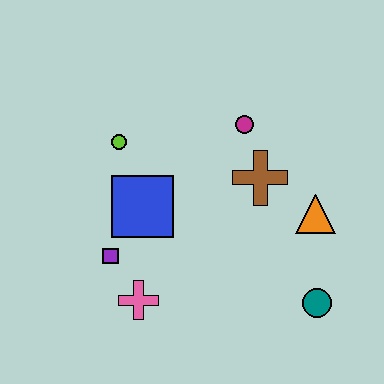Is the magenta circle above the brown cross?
Yes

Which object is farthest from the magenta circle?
The pink cross is farthest from the magenta circle.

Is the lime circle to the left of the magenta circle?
Yes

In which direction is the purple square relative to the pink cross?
The purple square is above the pink cross.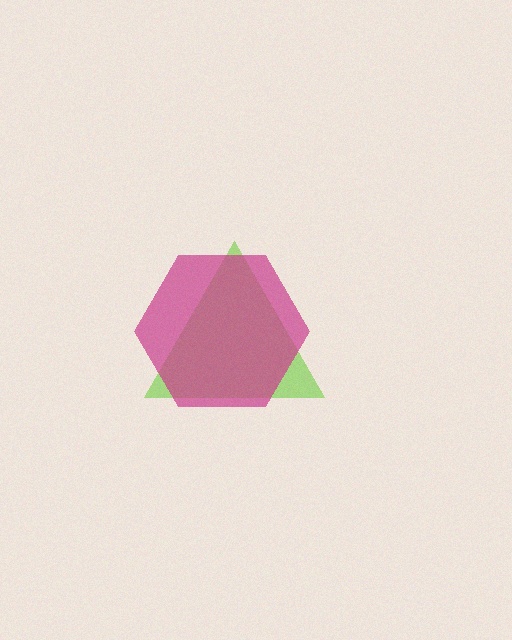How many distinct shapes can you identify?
There are 2 distinct shapes: a lime triangle, a magenta hexagon.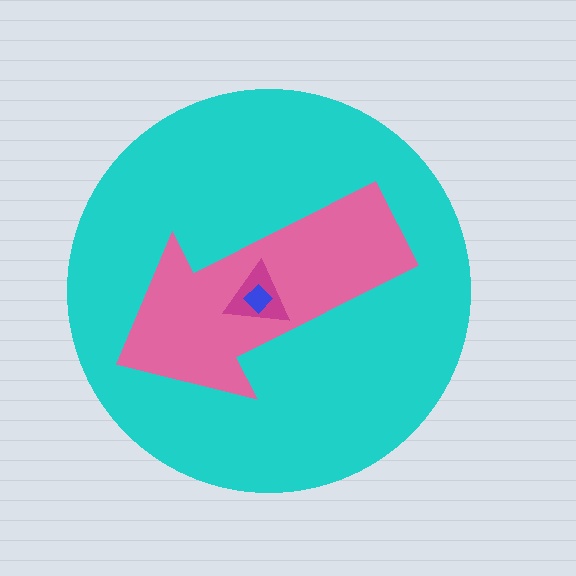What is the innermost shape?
The blue diamond.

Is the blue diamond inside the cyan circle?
Yes.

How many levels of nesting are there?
4.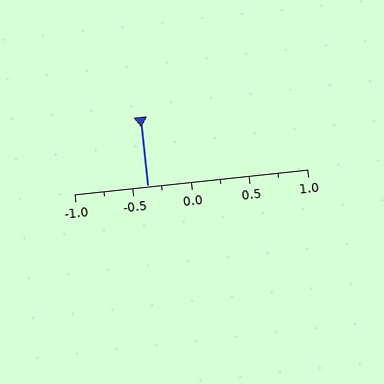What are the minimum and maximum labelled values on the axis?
The axis runs from -1.0 to 1.0.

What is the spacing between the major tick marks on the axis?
The major ticks are spaced 0.5 apart.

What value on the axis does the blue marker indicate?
The marker indicates approximately -0.38.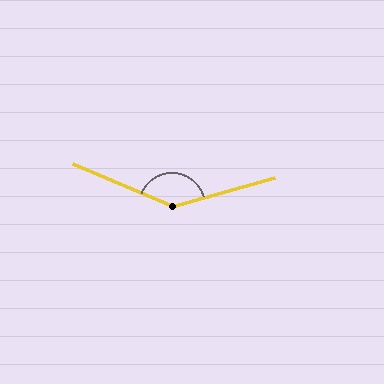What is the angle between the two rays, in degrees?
Approximately 142 degrees.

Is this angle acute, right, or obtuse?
It is obtuse.